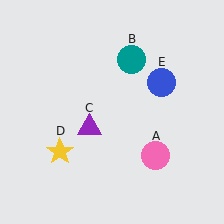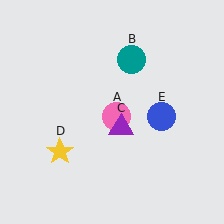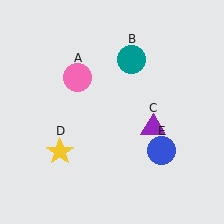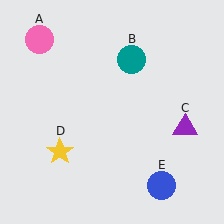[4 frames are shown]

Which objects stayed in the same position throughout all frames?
Teal circle (object B) and yellow star (object D) remained stationary.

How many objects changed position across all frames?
3 objects changed position: pink circle (object A), purple triangle (object C), blue circle (object E).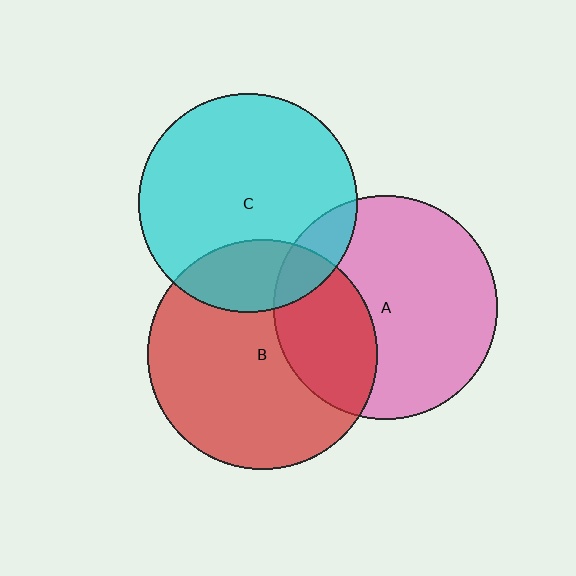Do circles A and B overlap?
Yes.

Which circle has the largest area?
Circle B (red).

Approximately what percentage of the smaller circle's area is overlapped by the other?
Approximately 30%.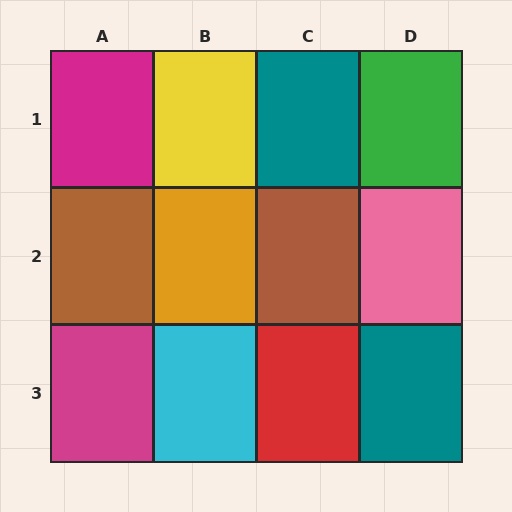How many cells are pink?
1 cell is pink.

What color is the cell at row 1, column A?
Magenta.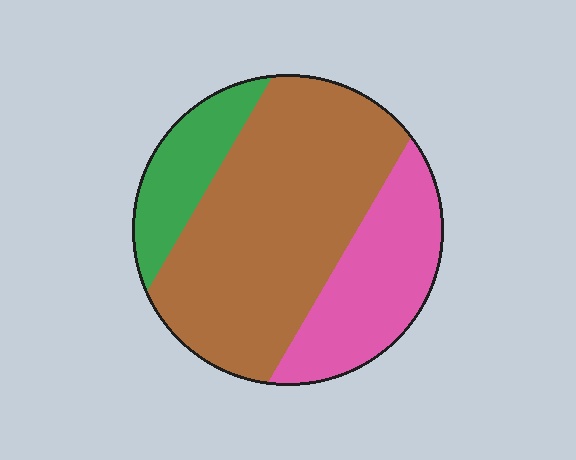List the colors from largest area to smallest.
From largest to smallest: brown, pink, green.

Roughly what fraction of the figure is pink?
Pink covers roughly 25% of the figure.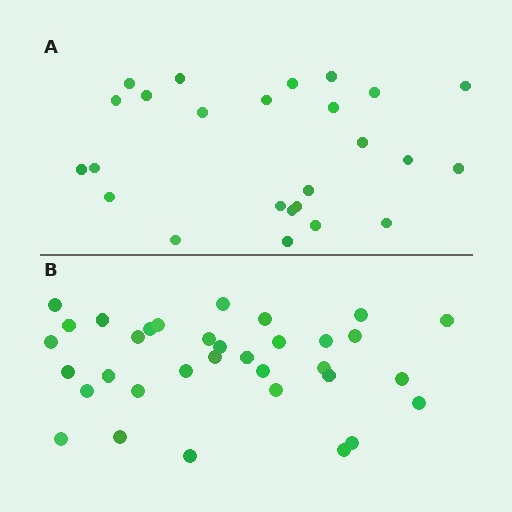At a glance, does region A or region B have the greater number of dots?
Region B (the bottom region) has more dots.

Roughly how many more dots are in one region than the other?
Region B has roughly 8 or so more dots than region A.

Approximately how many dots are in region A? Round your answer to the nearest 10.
About 20 dots. (The exact count is 25, which rounds to 20.)